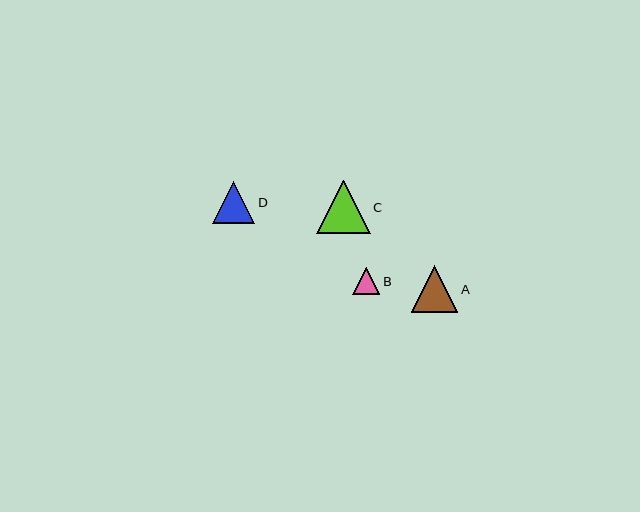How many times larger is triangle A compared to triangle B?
Triangle A is approximately 1.7 times the size of triangle B.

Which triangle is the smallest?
Triangle B is the smallest with a size of approximately 27 pixels.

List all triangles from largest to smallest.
From largest to smallest: C, A, D, B.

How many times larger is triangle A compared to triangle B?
Triangle A is approximately 1.7 times the size of triangle B.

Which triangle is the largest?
Triangle C is the largest with a size of approximately 54 pixels.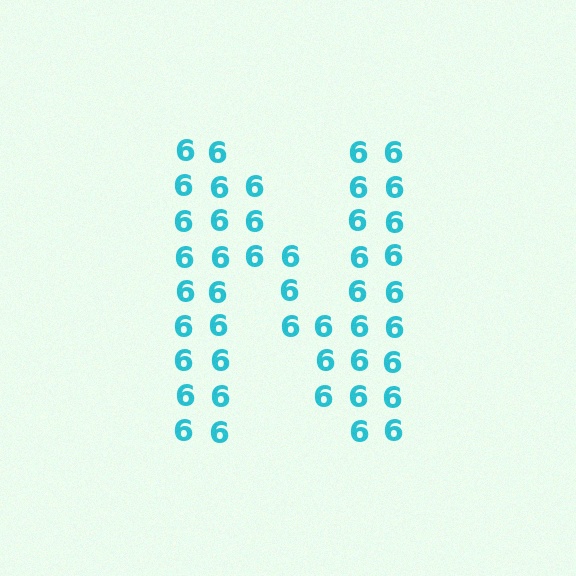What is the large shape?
The large shape is the letter N.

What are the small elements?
The small elements are digit 6's.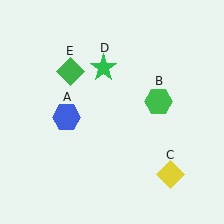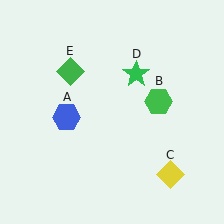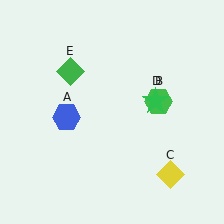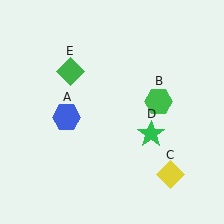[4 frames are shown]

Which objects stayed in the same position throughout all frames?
Blue hexagon (object A) and green hexagon (object B) and yellow diamond (object C) and green diamond (object E) remained stationary.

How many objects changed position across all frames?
1 object changed position: green star (object D).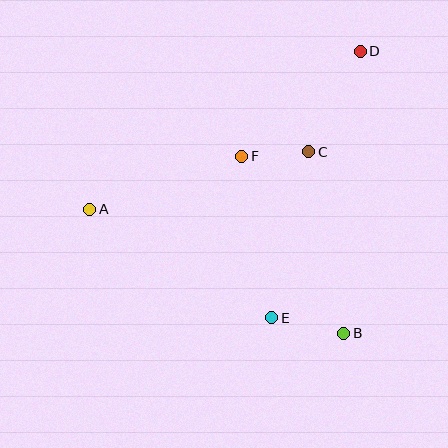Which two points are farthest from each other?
Points A and D are farthest from each other.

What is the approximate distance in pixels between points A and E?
The distance between A and E is approximately 212 pixels.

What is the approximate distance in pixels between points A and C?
The distance between A and C is approximately 226 pixels.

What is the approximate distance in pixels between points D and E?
The distance between D and E is approximately 281 pixels.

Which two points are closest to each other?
Points C and F are closest to each other.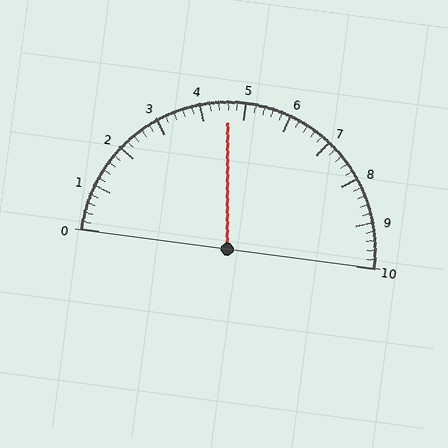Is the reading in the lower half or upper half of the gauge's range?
The reading is in the lower half of the range (0 to 10).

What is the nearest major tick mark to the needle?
The nearest major tick mark is 5.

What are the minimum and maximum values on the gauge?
The gauge ranges from 0 to 10.